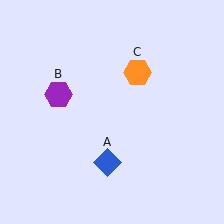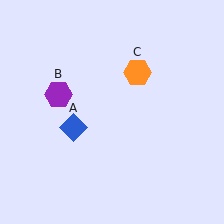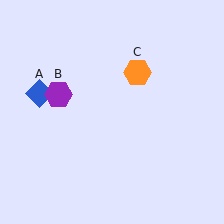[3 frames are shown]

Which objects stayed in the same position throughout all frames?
Purple hexagon (object B) and orange hexagon (object C) remained stationary.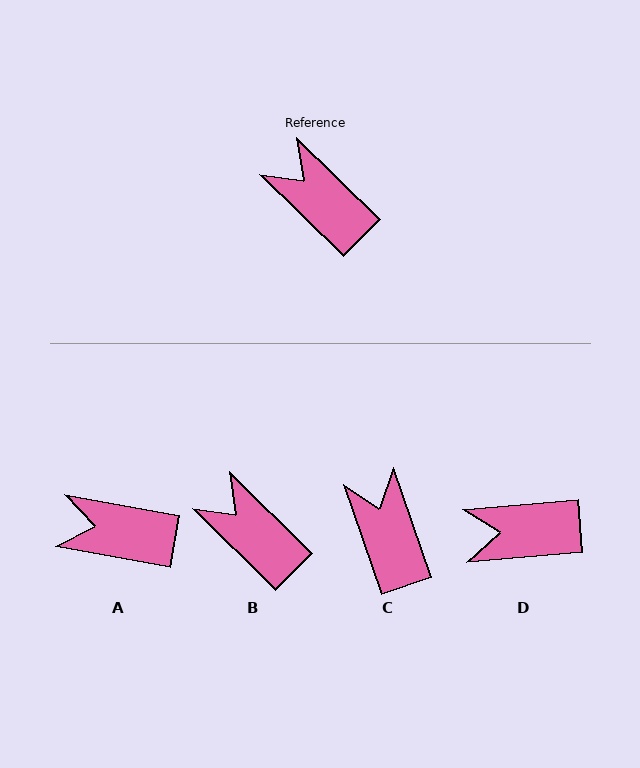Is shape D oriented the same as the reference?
No, it is off by about 49 degrees.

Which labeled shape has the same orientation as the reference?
B.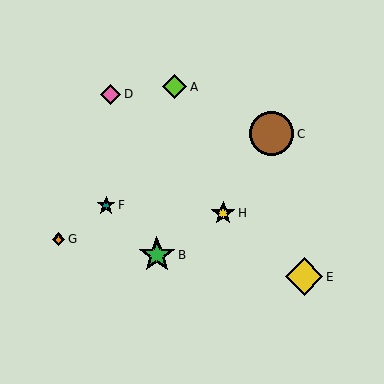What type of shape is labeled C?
Shape C is a brown circle.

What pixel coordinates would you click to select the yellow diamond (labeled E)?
Click at (304, 276) to select the yellow diamond E.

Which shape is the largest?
The brown circle (labeled C) is the largest.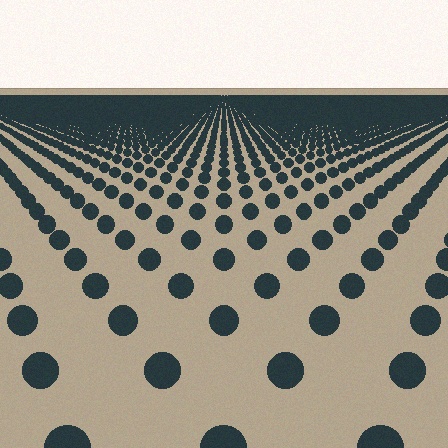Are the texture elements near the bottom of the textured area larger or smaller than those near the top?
Larger. Near the bottom, elements are closer to the viewer and appear at a bigger on-screen size.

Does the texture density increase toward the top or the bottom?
Density increases toward the top.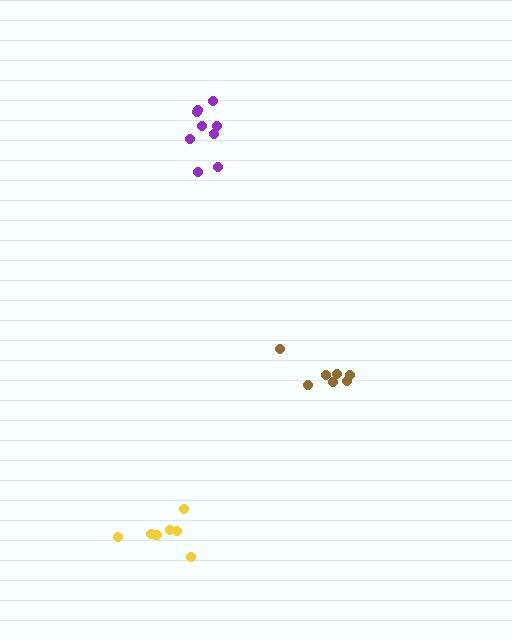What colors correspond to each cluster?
The clusters are colored: purple, brown, yellow.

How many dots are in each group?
Group 1: 9 dots, Group 2: 7 dots, Group 3: 8 dots (24 total).